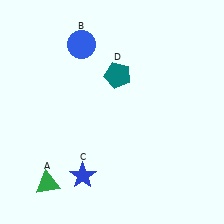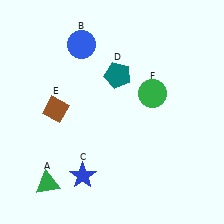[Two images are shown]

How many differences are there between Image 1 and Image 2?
There are 2 differences between the two images.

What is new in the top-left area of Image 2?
A brown diamond (E) was added in the top-left area of Image 2.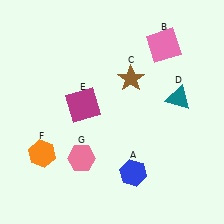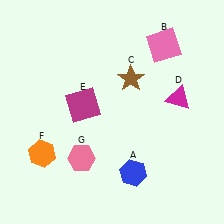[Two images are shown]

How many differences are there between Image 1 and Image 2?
There is 1 difference between the two images.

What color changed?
The triangle (D) changed from teal in Image 1 to magenta in Image 2.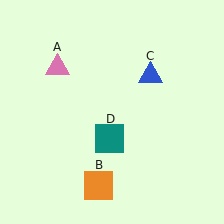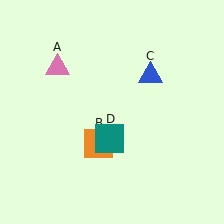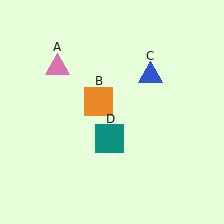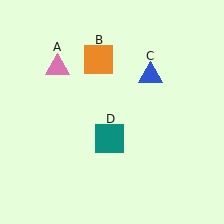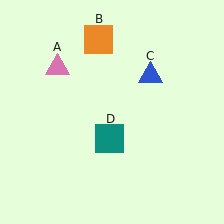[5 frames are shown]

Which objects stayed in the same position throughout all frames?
Pink triangle (object A) and blue triangle (object C) and teal square (object D) remained stationary.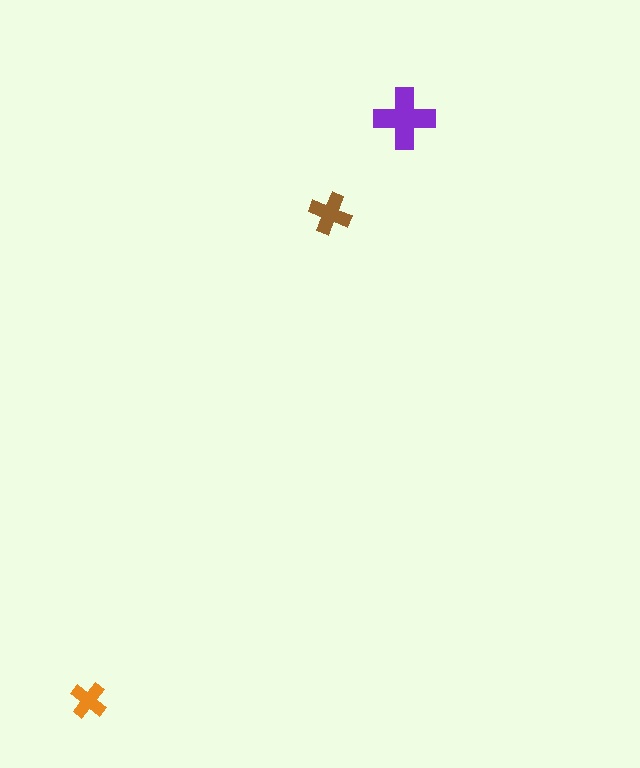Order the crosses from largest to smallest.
the purple one, the brown one, the orange one.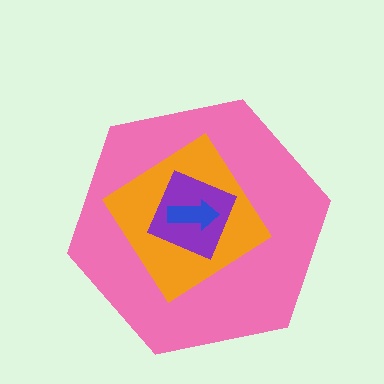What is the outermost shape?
The pink hexagon.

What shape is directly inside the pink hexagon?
The orange diamond.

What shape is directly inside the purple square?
The blue arrow.